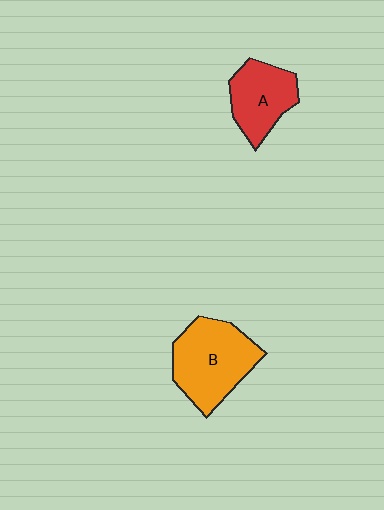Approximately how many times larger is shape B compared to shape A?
Approximately 1.4 times.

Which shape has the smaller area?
Shape A (red).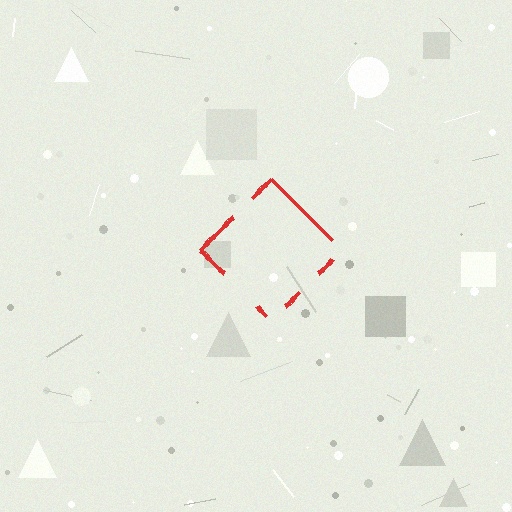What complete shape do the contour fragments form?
The contour fragments form a diamond.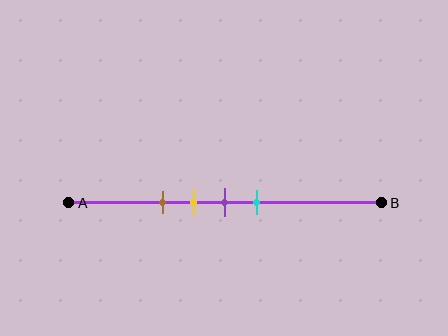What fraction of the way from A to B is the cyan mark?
The cyan mark is approximately 60% (0.6) of the way from A to B.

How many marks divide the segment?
There are 4 marks dividing the segment.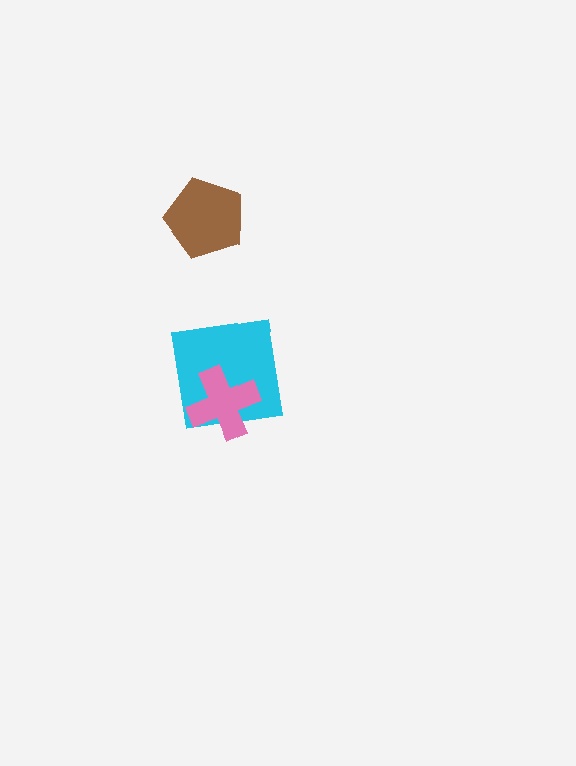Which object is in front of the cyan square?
The pink cross is in front of the cyan square.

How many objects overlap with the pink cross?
1 object overlaps with the pink cross.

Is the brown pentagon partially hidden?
No, no other shape covers it.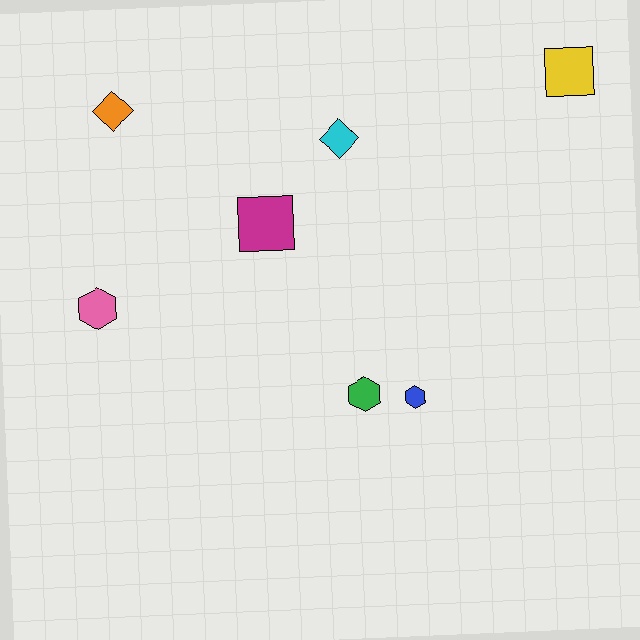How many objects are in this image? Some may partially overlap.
There are 7 objects.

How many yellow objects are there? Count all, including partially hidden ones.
There is 1 yellow object.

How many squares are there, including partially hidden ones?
There are 2 squares.